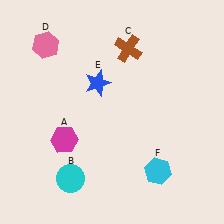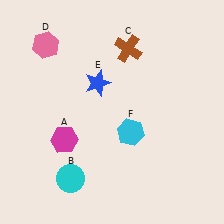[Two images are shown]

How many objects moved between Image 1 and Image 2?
1 object moved between the two images.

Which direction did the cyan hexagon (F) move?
The cyan hexagon (F) moved up.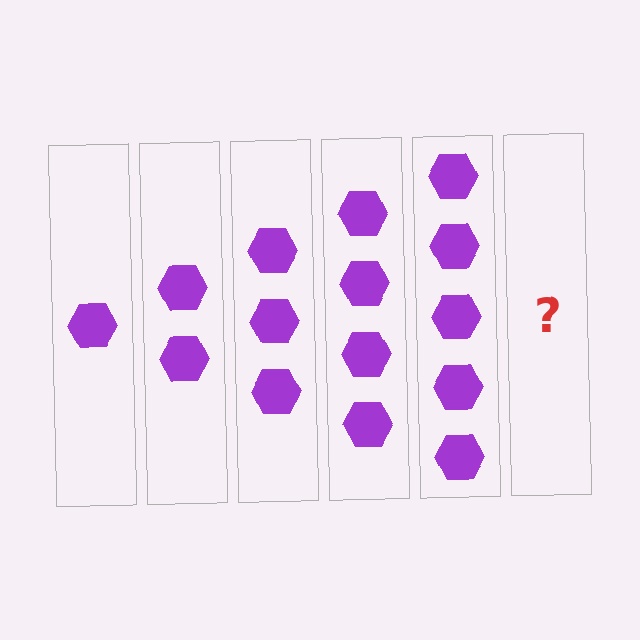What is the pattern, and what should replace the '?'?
The pattern is that each step adds one more hexagon. The '?' should be 6 hexagons.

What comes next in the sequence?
The next element should be 6 hexagons.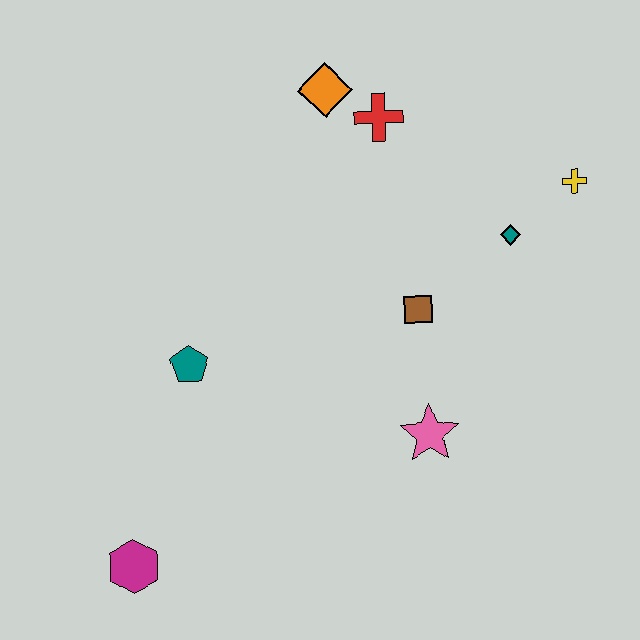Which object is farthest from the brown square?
The magenta hexagon is farthest from the brown square.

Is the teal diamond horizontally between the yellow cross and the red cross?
Yes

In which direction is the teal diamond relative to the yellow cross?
The teal diamond is to the left of the yellow cross.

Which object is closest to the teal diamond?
The yellow cross is closest to the teal diamond.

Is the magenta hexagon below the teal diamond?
Yes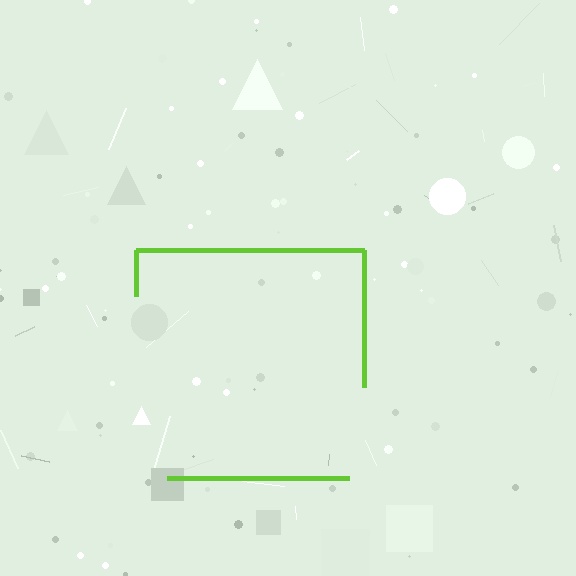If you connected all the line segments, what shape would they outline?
They would outline a square.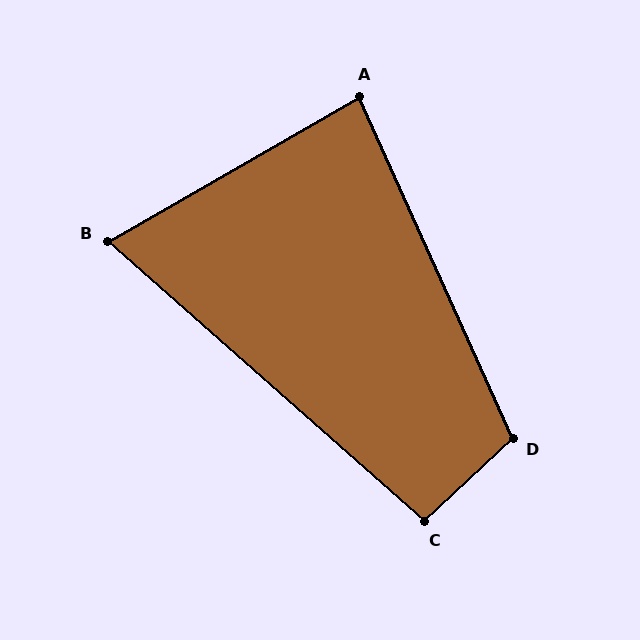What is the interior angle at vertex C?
Approximately 96 degrees (obtuse).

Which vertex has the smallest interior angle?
B, at approximately 71 degrees.